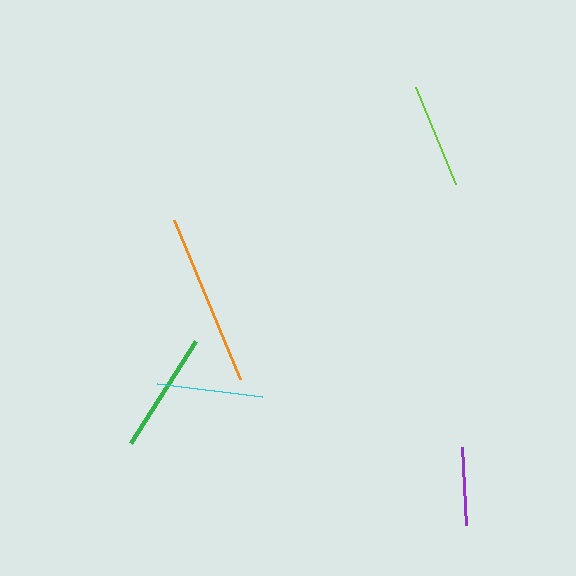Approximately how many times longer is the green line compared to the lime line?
The green line is approximately 1.2 times the length of the lime line.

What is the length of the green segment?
The green segment is approximately 121 pixels long.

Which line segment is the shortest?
The purple line is the shortest at approximately 78 pixels.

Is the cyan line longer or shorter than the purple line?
The cyan line is longer than the purple line.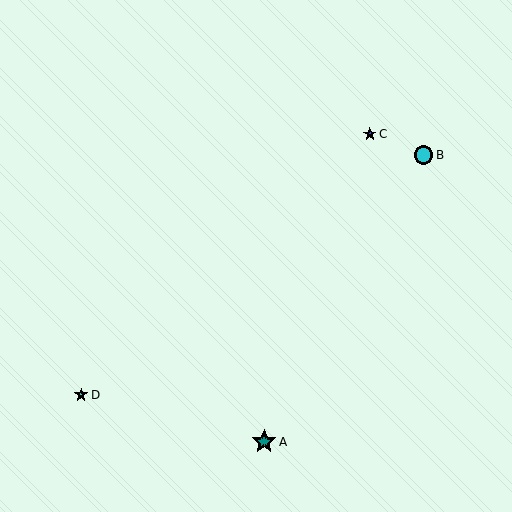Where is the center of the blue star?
The center of the blue star is at (370, 134).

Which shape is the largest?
The teal star (labeled A) is the largest.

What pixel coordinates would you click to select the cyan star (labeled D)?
Click at (81, 395) to select the cyan star D.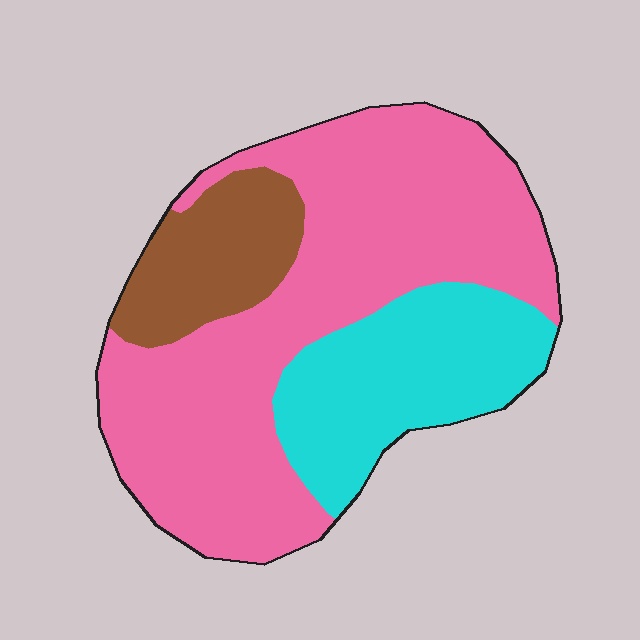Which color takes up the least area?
Brown, at roughly 15%.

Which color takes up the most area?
Pink, at roughly 60%.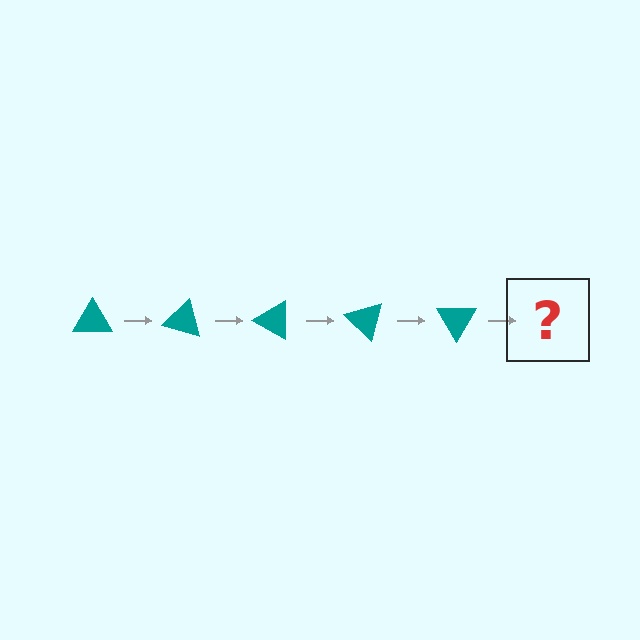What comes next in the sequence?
The next element should be a teal triangle rotated 75 degrees.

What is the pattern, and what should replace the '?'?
The pattern is that the triangle rotates 15 degrees each step. The '?' should be a teal triangle rotated 75 degrees.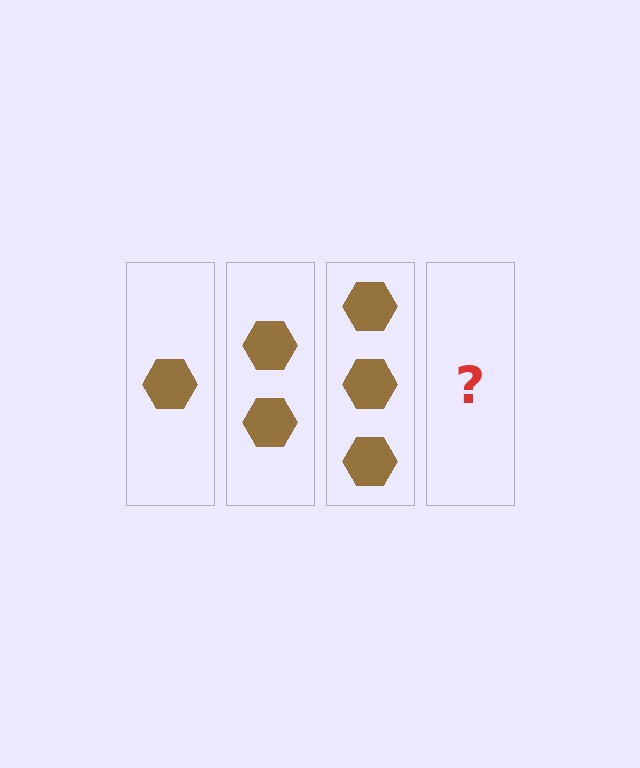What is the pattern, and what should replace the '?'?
The pattern is that each step adds one more hexagon. The '?' should be 4 hexagons.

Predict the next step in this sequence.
The next step is 4 hexagons.